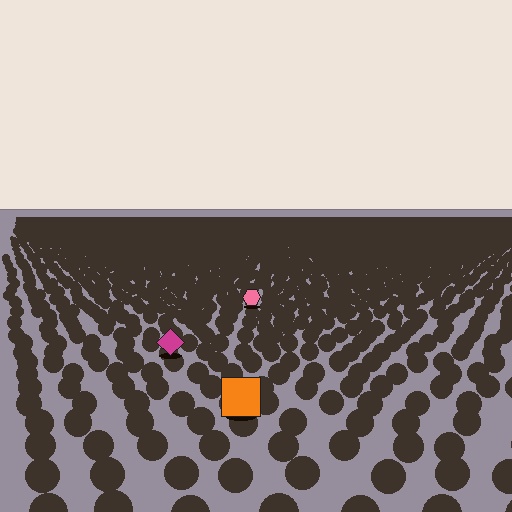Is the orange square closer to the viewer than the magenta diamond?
Yes. The orange square is closer — you can tell from the texture gradient: the ground texture is coarser near it.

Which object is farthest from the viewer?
The pink hexagon is farthest from the viewer. It appears smaller and the ground texture around it is denser.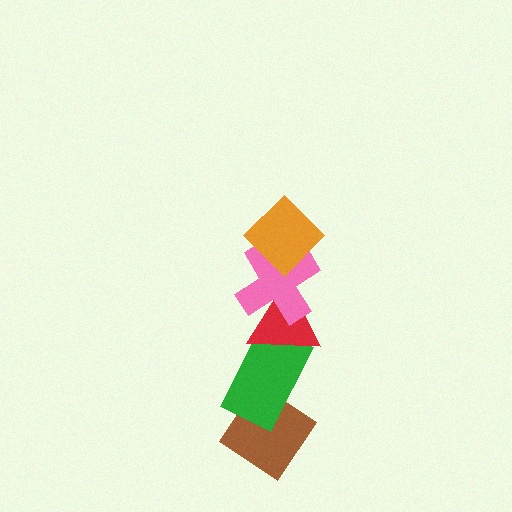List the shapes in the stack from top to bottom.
From top to bottom: the orange diamond, the pink cross, the red triangle, the green rectangle, the brown diamond.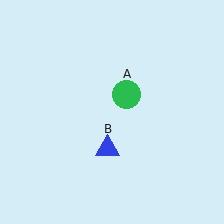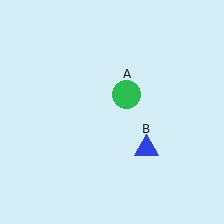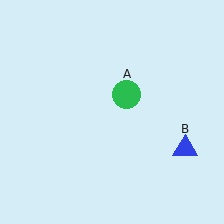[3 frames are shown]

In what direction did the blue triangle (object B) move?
The blue triangle (object B) moved right.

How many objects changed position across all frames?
1 object changed position: blue triangle (object B).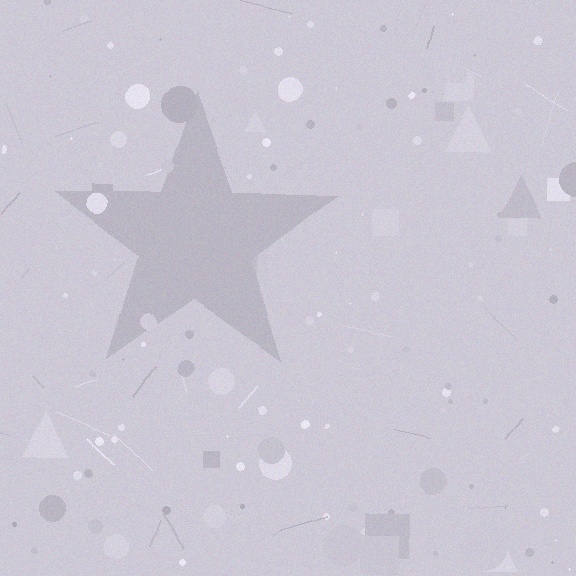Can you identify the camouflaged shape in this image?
The camouflaged shape is a star.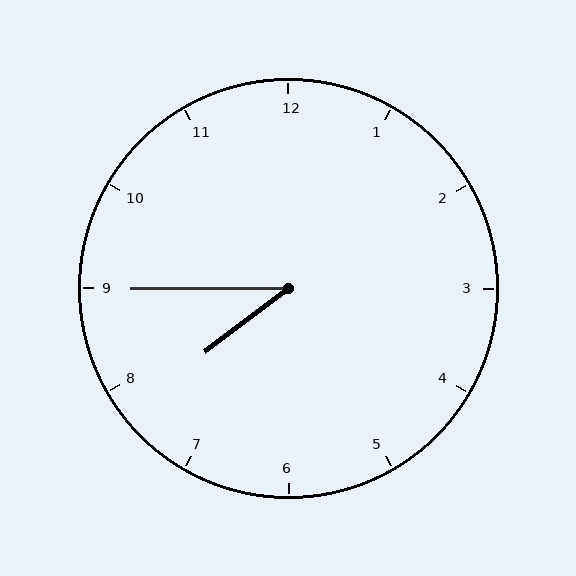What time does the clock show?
7:45.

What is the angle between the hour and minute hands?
Approximately 38 degrees.